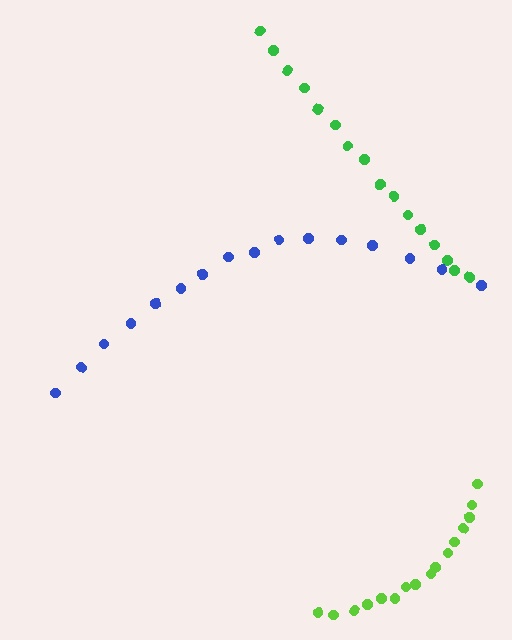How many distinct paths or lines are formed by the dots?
There are 3 distinct paths.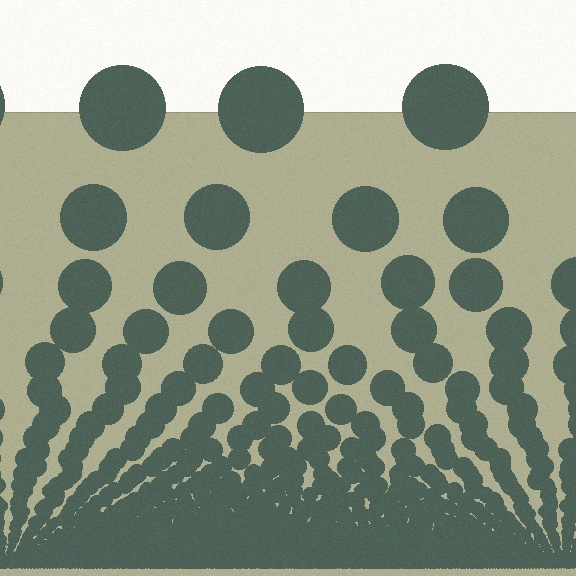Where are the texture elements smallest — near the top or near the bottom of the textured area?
Near the bottom.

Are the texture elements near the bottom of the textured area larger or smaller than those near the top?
Smaller. The gradient is inverted — elements near the bottom are smaller and denser.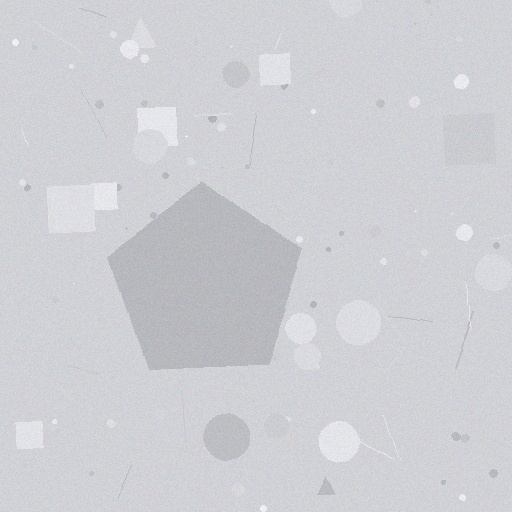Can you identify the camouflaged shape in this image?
The camouflaged shape is a pentagon.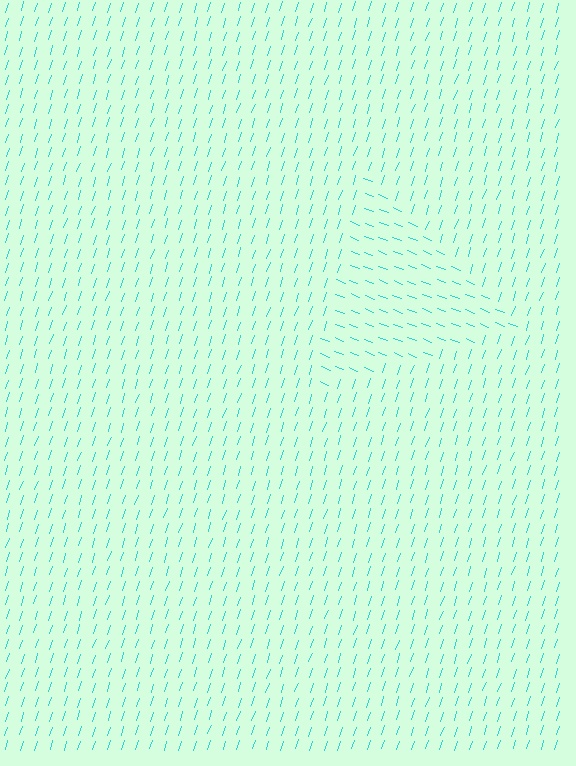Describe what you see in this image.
The image is filled with small cyan line segments. A triangle region in the image has lines oriented differently from the surrounding lines, creating a visible texture boundary.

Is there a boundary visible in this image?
Yes, there is a texture boundary formed by a change in line orientation.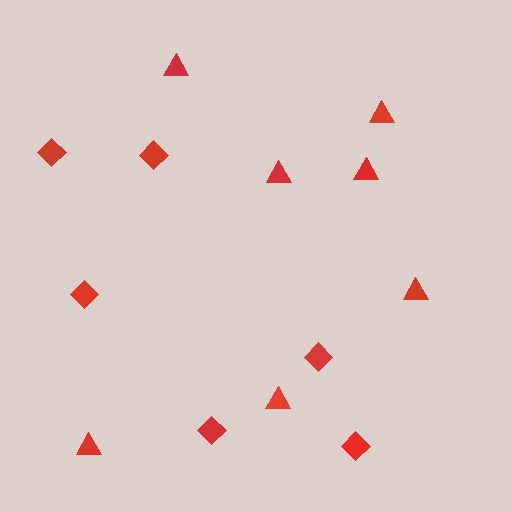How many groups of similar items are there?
There are 2 groups: one group of diamonds (6) and one group of triangles (7).